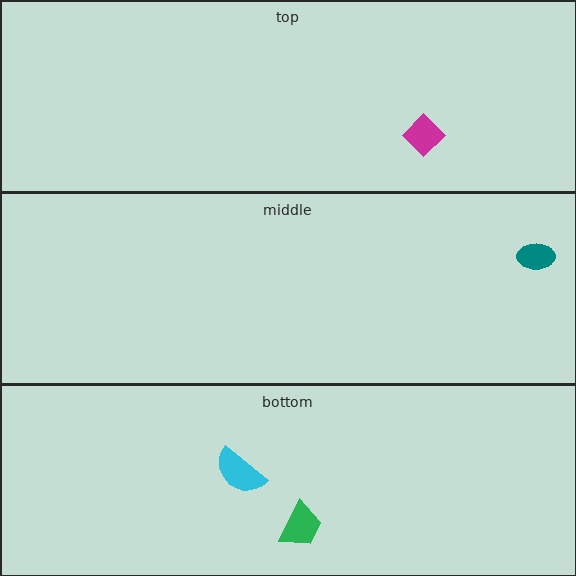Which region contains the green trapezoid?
The bottom region.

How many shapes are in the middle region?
1.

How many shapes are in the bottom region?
2.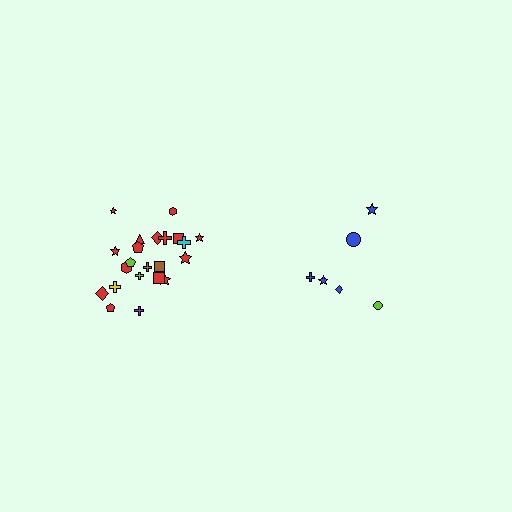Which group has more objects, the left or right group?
The left group.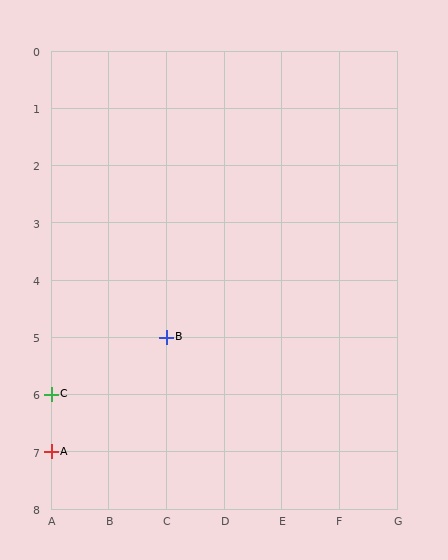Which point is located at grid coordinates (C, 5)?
Point B is at (C, 5).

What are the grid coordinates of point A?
Point A is at grid coordinates (A, 7).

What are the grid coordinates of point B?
Point B is at grid coordinates (C, 5).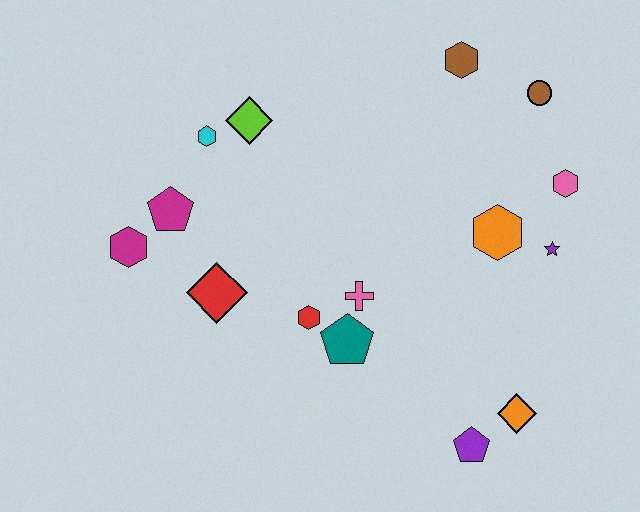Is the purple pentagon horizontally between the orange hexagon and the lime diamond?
Yes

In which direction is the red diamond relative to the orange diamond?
The red diamond is to the left of the orange diamond.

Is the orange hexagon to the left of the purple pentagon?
No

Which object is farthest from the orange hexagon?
The magenta hexagon is farthest from the orange hexagon.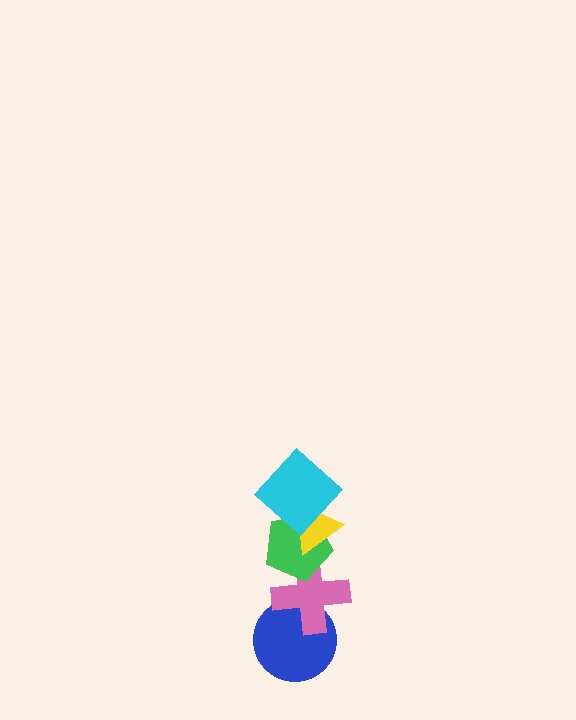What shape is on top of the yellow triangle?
The cyan diamond is on top of the yellow triangle.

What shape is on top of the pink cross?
The green pentagon is on top of the pink cross.